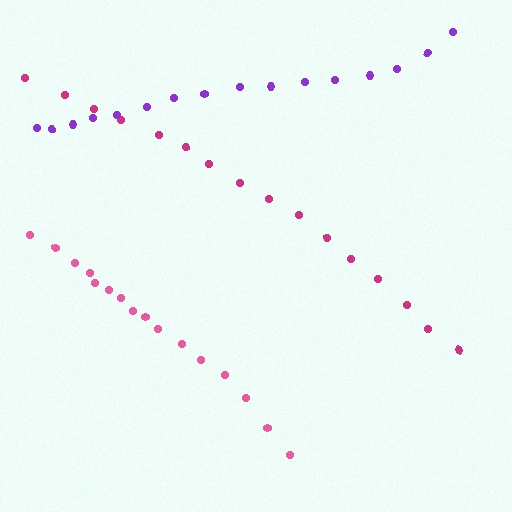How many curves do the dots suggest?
There are 3 distinct paths.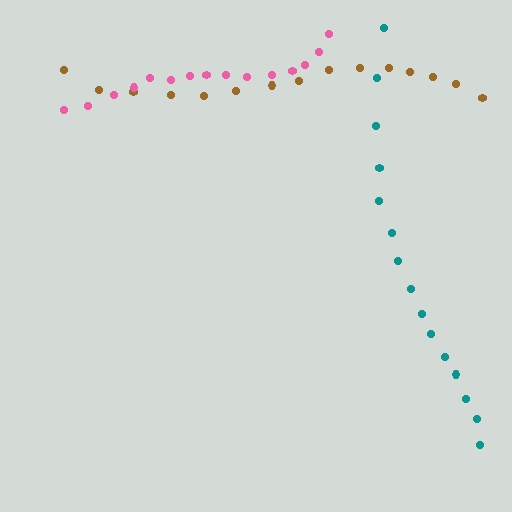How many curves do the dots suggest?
There are 3 distinct paths.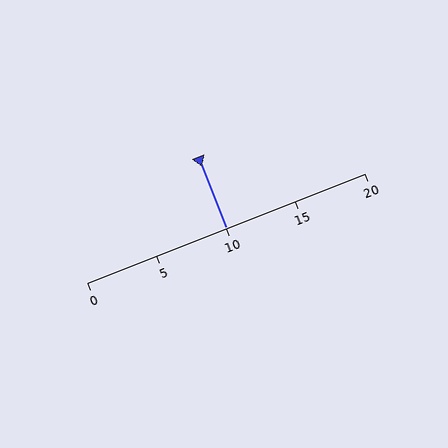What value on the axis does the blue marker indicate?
The marker indicates approximately 10.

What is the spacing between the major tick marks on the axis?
The major ticks are spaced 5 apart.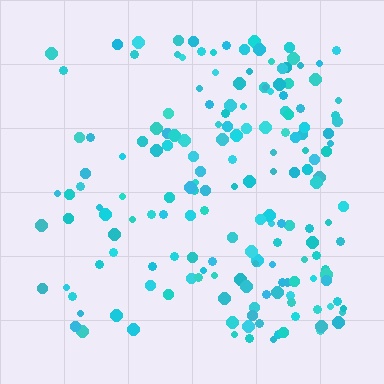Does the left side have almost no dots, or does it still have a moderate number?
Still a moderate number, just noticeably fewer than the right.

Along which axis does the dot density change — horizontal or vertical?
Horizontal.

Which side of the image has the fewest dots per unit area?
The left.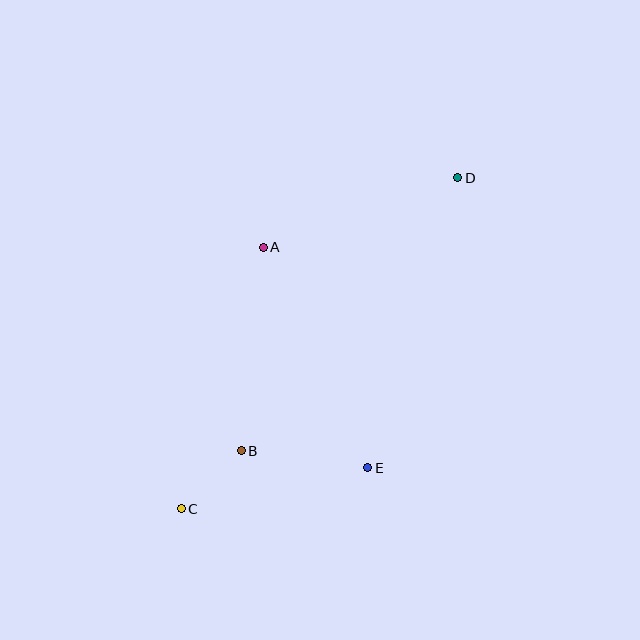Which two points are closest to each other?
Points B and C are closest to each other.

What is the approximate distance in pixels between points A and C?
The distance between A and C is approximately 274 pixels.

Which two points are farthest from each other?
Points C and D are farthest from each other.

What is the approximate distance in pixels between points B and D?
The distance between B and D is approximately 349 pixels.